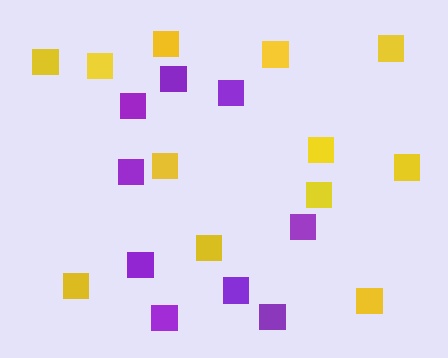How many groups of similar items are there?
There are 2 groups: one group of purple squares (9) and one group of yellow squares (12).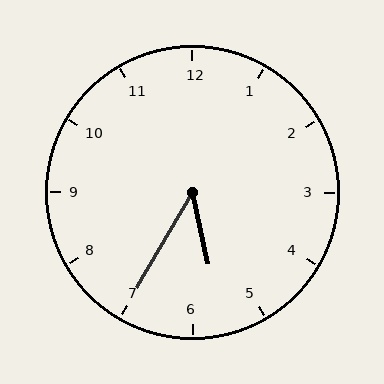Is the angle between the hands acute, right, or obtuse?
It is acute.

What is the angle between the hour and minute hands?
Approximately 42 degrees.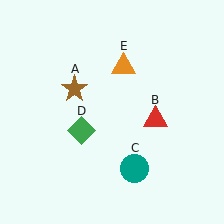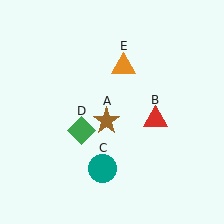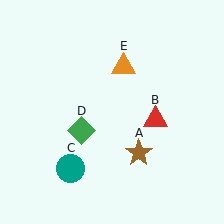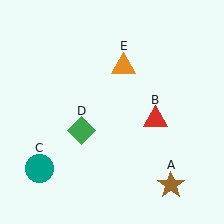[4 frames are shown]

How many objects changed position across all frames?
2 objects changed position: brown star (object A), teal circle (object C).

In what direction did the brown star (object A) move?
The brown star (object A) moved down and to the right.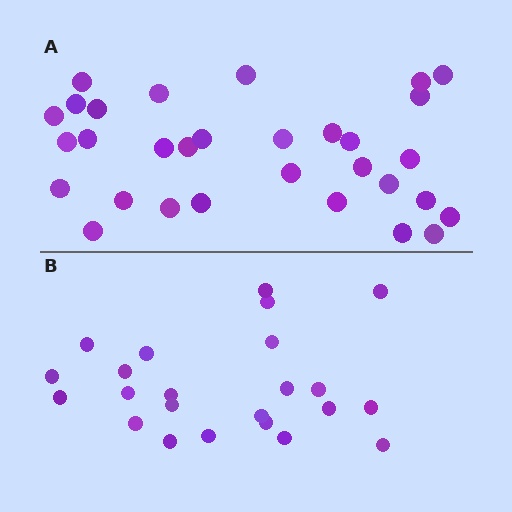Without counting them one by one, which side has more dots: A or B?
Region A (the top region) has more dots.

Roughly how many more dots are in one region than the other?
Region A has roughly 8 or so more dots than region B.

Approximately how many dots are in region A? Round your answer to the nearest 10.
About 30 dots. (The exact count is 31, which rounds to 30.)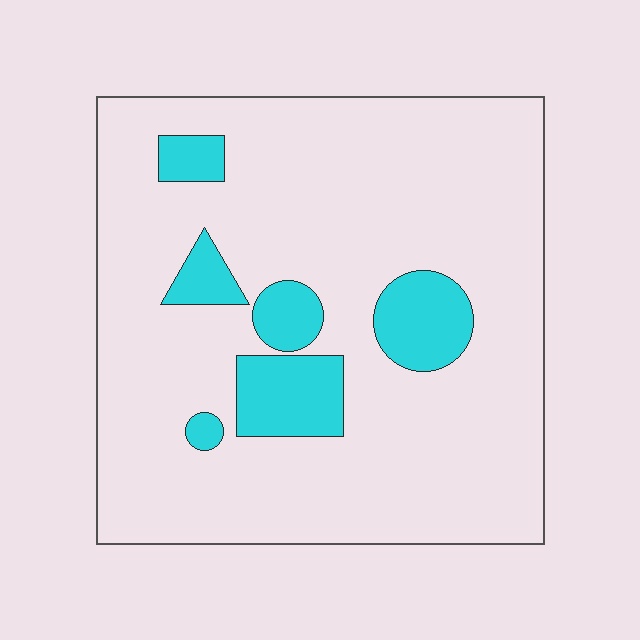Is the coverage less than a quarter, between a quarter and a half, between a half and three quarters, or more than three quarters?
Less than a quarter.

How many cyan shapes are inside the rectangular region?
6.